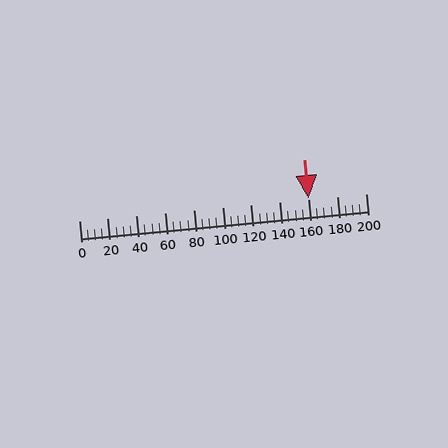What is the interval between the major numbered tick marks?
The major tick marks are spaced 20 units apart.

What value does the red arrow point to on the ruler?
The red arrow points to approximately 160.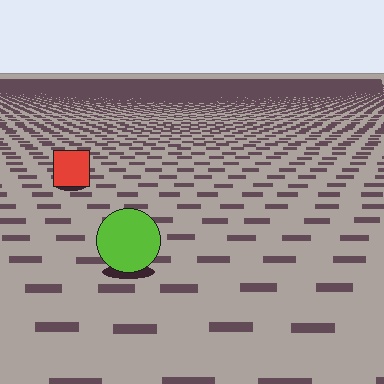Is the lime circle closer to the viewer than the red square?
Yes. The lime circle is closer — you can tell from the texture gradient: the ground texture is coarser near it.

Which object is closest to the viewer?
The lime circle is closest. The texture marks near it are larger and more spread out.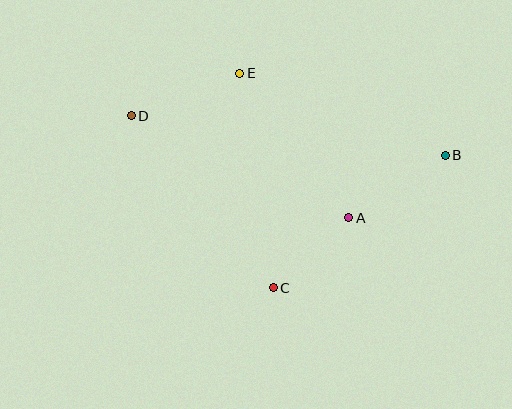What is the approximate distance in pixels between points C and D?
The distance between C and D is approximately 223 pixels.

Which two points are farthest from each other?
Points B and D are farthest from each other.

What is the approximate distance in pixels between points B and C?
The distance between B and C is approximately 217 pixels.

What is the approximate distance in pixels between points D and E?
The distance between D and E is approximately 116 pixels.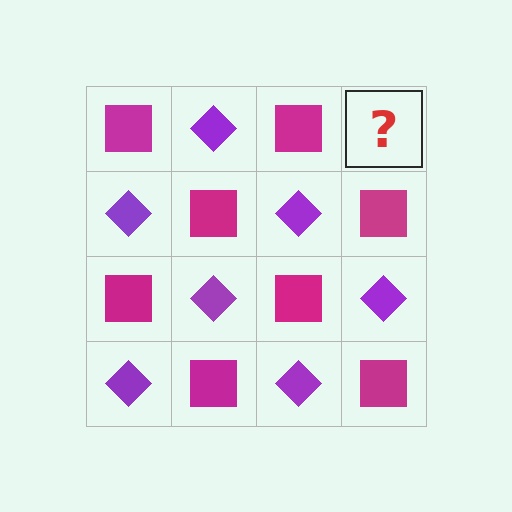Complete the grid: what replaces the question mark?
The question mark should be replaced with a purple diamond.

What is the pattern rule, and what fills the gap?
The rule is that it alternates magenta square and purple diamond in a checkerboard pattern. The gap should be filled with a purple diamond.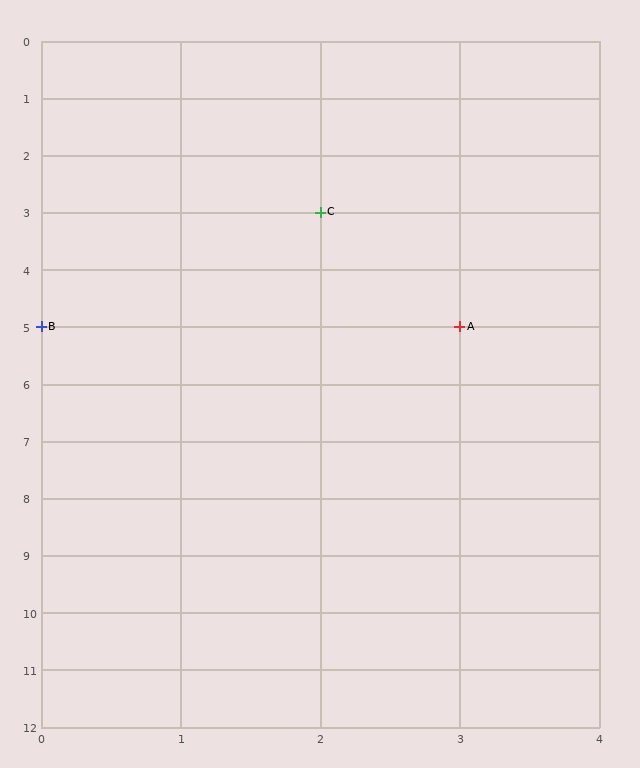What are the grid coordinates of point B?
Point B is at grid coordinates (0, 5).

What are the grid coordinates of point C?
Point C is at grid coordinates (2, 3).